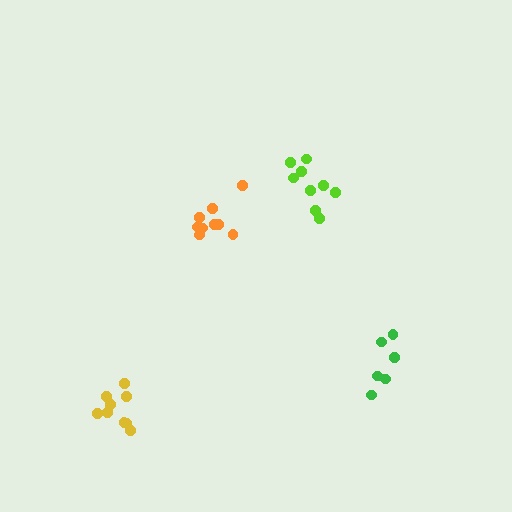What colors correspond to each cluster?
The clusters are colored: lime, orange, yellow, green.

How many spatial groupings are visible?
There are 4 spatial groupings.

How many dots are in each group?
Group 1: 9 dots, Group 2: 9 dots, Group 3: 9 dots, Group 4: 6 dots (33 total).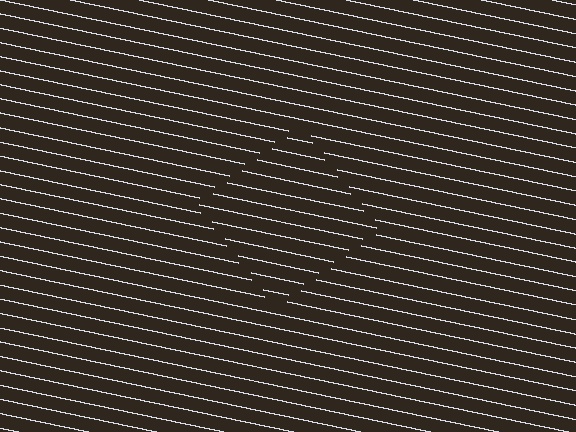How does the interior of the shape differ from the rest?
The interior of the shape contains the same grating, shifted by half a period — the contour is defined by the phase discontinuity where line-ends from the inner and outer gratings abut.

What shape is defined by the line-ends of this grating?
An illusory square. The interior of the shape contains the same grating, shifted by half a period — the contour is defined by the phase discontinuity where line-ends from the inner and outer gratings abut.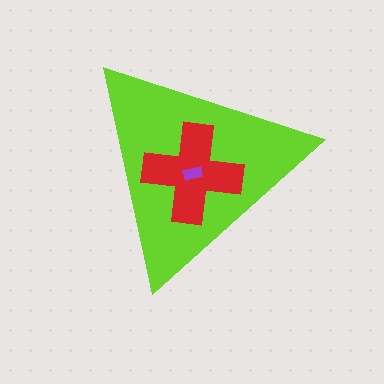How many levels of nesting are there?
3.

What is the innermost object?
The purple rectangle.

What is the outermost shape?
The lime triangle.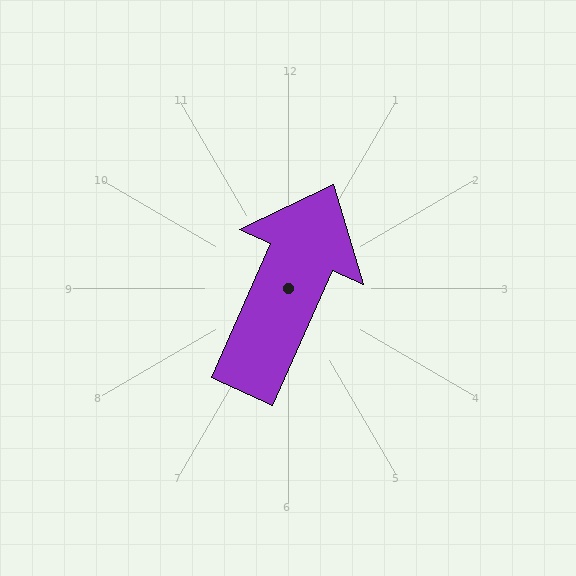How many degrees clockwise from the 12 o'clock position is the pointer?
Approximately 24 degrees.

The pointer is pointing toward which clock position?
Roughly 1 o'clock.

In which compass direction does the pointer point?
Northeast.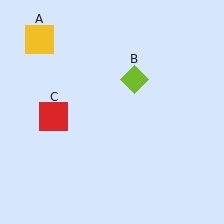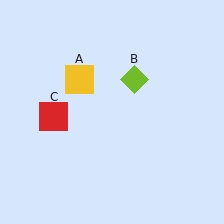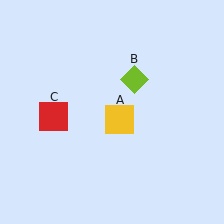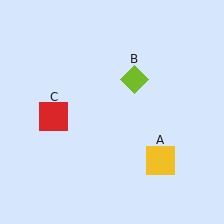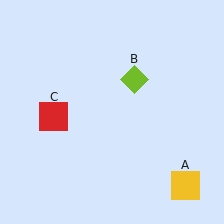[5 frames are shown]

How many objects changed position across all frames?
1 object changed position: yellow square (object A).